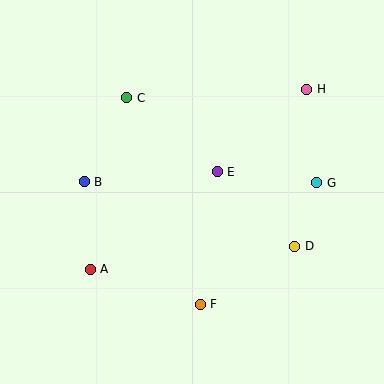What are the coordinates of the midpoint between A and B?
The midpoint between A and B is at (87, 226).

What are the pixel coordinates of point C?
Point C is at (127, 98).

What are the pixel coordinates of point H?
Point H is at (307, 89).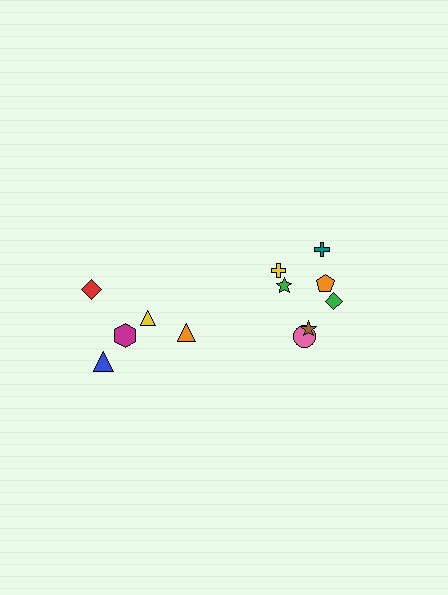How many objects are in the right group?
There are 7 objects.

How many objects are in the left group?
There are 5 objects.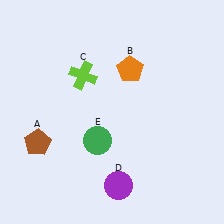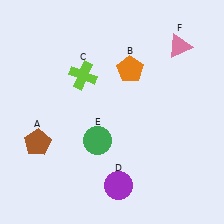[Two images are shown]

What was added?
A pink triangle (F) was added in Image 2.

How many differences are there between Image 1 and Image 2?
There is 1 difference between the two images.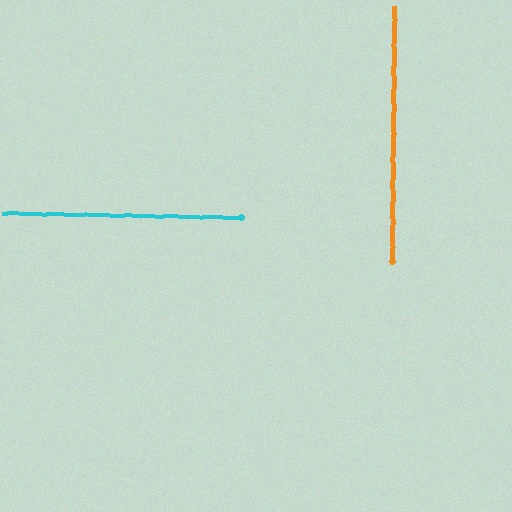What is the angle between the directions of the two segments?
Approximately 89 degrees.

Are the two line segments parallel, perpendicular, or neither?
Perpendicular — they meet at approximately 89°.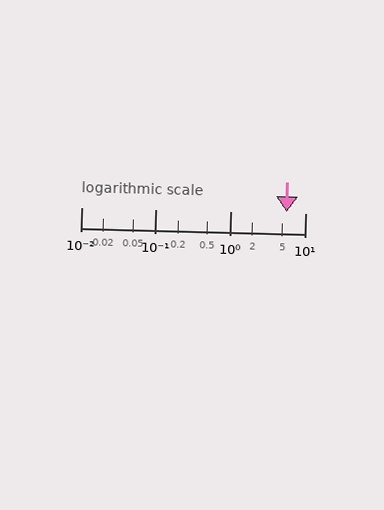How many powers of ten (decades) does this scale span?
The scale spans 3 decades, from 0.01 to 10.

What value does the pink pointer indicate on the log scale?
The pointer indicates approximately 5.6.